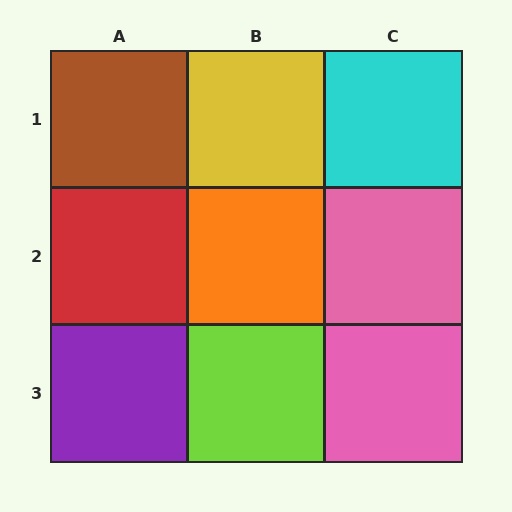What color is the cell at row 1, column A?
Brown.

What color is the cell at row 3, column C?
Pink.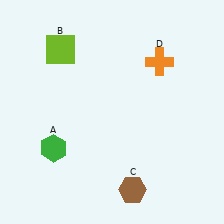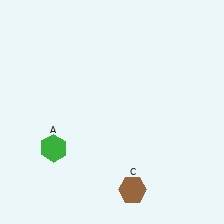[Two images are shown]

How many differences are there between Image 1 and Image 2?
There are 2 differences between the two images.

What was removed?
The lime square (B), the orange cross (D) were removed in Image 2.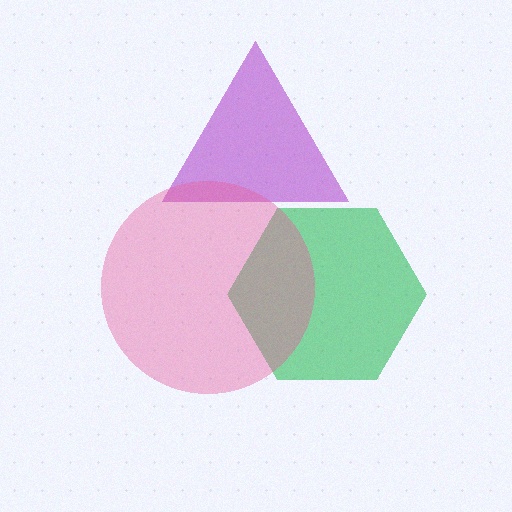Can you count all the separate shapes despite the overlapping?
Yes, there are 3 separate shapes.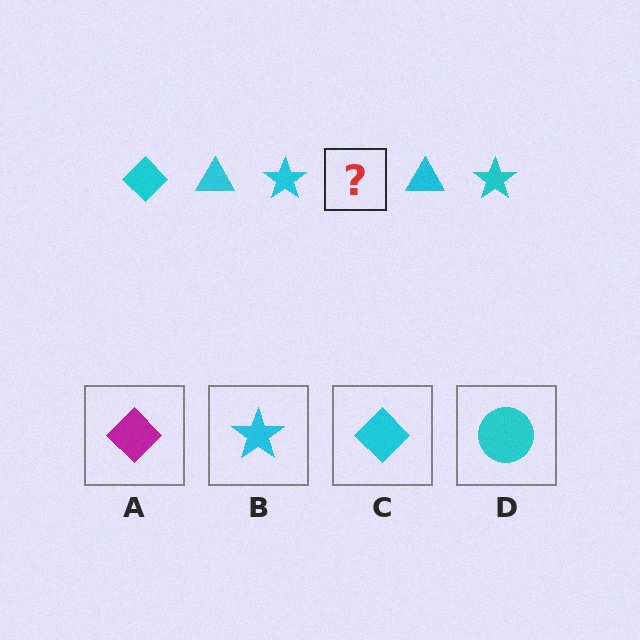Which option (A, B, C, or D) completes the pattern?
C.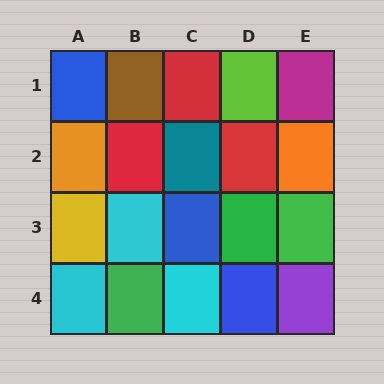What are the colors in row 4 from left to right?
Cyan, green, cyan, blue, purple.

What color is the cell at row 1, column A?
Blue.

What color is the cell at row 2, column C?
Teal.